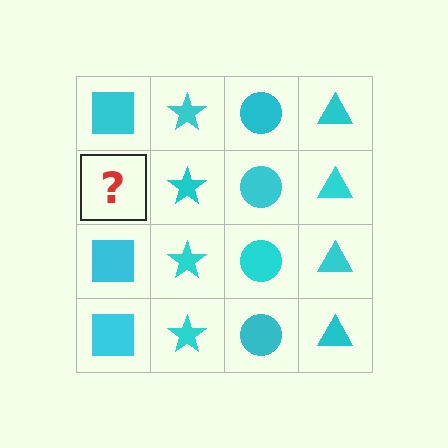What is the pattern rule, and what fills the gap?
The rule is that each column has a consistent shape. The gap should be filled with a cyan square.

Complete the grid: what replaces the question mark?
The question mark should be replaced with a cyan square.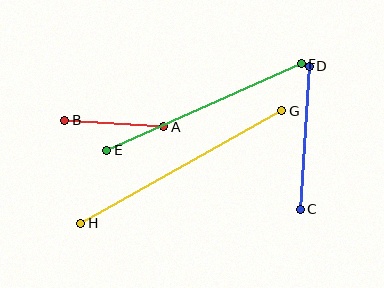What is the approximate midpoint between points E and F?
The midpoint is at approximately (204, 107) pixels.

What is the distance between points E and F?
The distance is approximately 213 pixels.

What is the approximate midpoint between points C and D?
The midpoint is at approximately (305, 138) pixels.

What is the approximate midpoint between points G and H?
The midpoint is at approximately (181, 167) pixels.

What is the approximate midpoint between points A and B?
The midpoint is at approximately (114, 124) pixels.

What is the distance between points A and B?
The distance is approximately 99 pixels.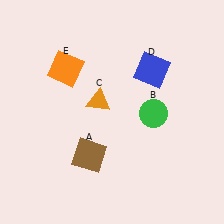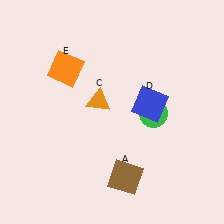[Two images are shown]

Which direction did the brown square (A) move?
The brown square (A) moved right.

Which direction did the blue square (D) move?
The blue square (D) moved down.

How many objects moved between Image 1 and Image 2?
2 objects moved between the two images.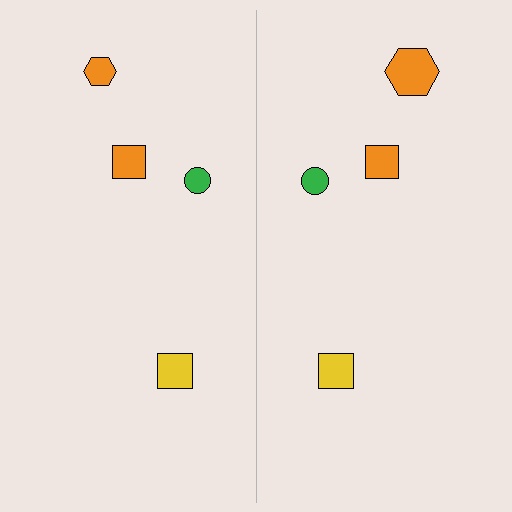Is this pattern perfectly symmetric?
No, the pattern is not perfectly symmetric. The orange hexagon on the right side has a different size than its mirror counterpart.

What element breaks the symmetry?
The orange hexagon on the right side has a different size than its mirror counterpart.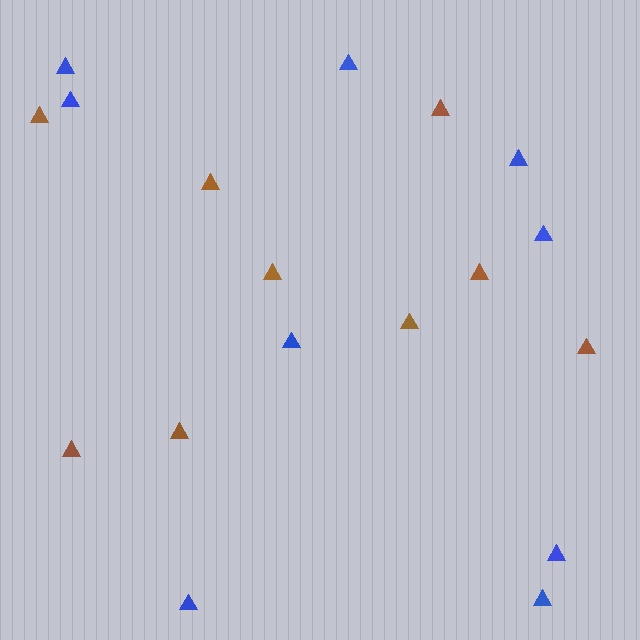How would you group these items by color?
There are 2 groups: one group of blue triangles (9) and one group of brown triangles (9).